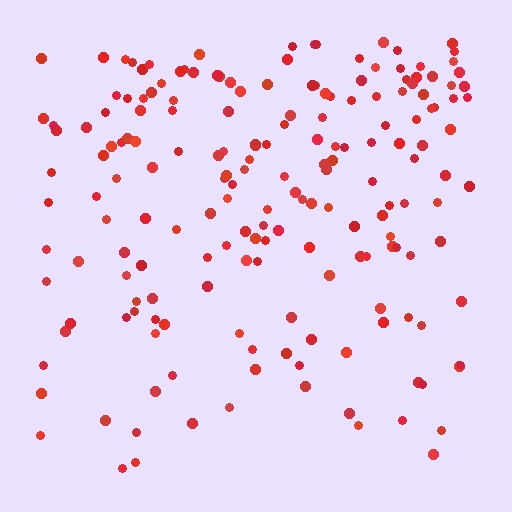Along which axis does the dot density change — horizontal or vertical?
Vertical.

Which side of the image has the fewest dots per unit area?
The bottom.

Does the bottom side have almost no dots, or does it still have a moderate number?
Still a moderate number, just noticeably fewer than the top.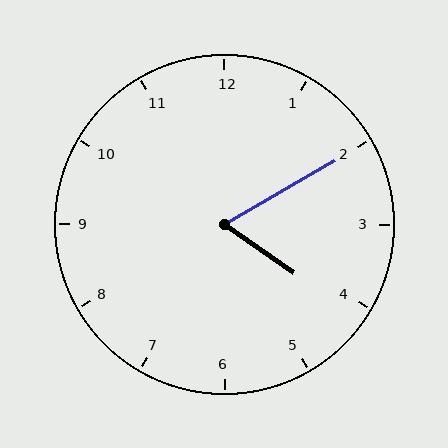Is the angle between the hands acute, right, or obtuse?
It is acute.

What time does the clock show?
4:10.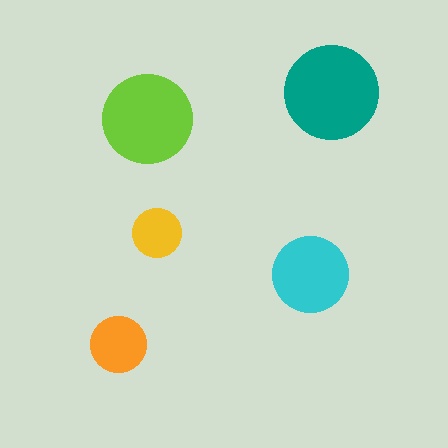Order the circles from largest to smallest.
the teal one, the lime one, the cyan one, the orange one, the yellow one.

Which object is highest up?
The teal circle is topmost.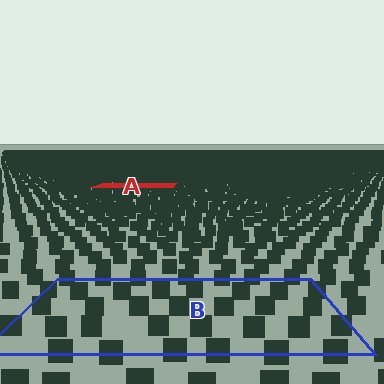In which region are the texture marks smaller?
The texture marks are smaller in region A, because it is farther away.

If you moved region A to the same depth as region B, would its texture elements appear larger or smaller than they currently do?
They would appear larger. At a closer depth, the same texture elements are projected at a bigger on-screen size.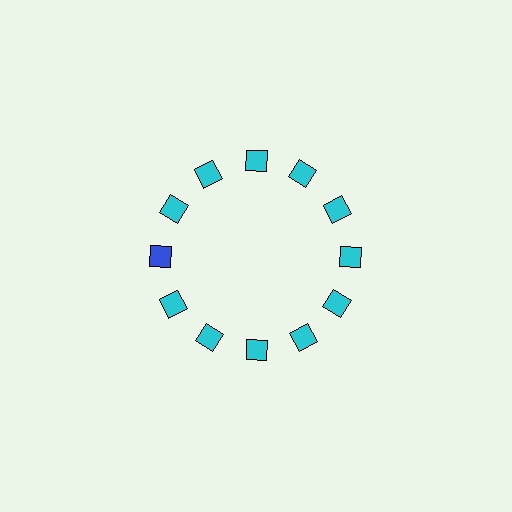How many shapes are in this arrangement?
There are 12 shapes arranged in a ring pattern.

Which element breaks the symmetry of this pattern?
The blue square at roughly the 9 o'clock position breaks the symmetry. All other shapes are cyan squares.